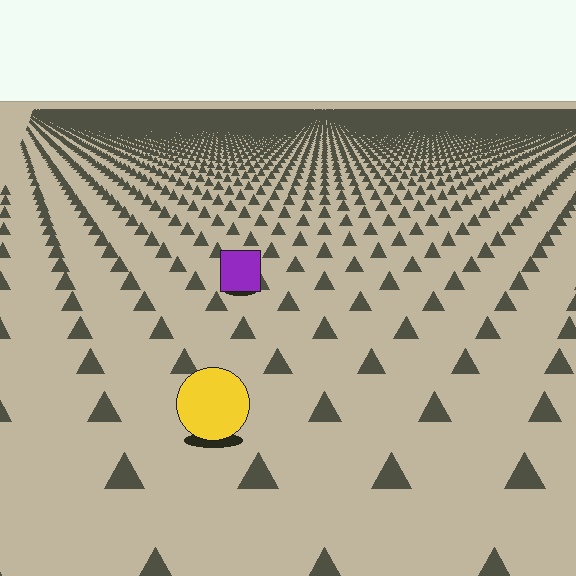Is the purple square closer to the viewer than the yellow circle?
No. The yellow circle is closer — you can tell from the texture gradient: the ground texture is coarser near it.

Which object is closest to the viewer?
The yellow circle is closest. The texture marks near it are larger and more spread out.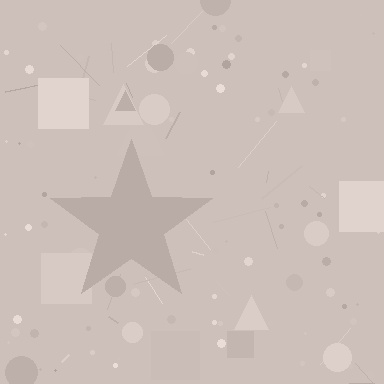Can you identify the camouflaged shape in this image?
The camouflaged shape is a star.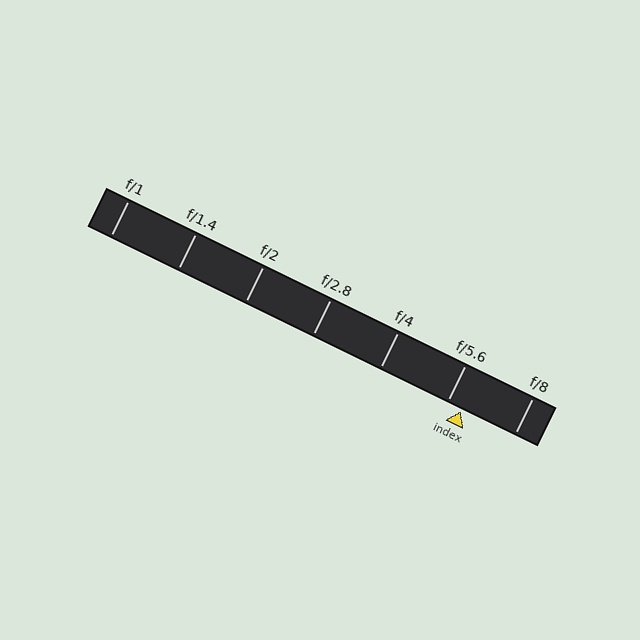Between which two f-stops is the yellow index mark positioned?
The index mark is between f/5.6 and f/8.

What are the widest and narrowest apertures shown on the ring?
The widest aperture shown is f/1 and the narrowest is f/8.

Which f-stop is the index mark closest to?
The index mark is closest to f/5.6.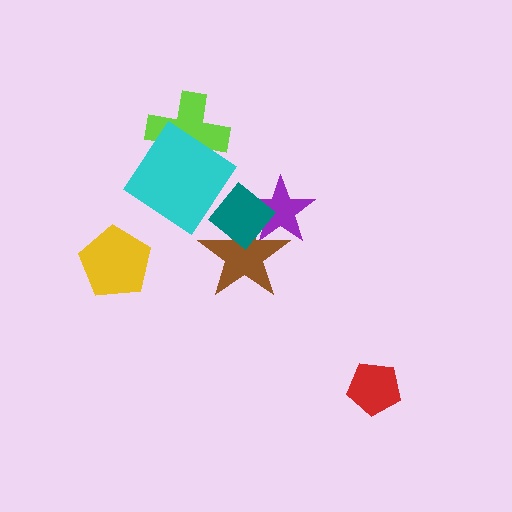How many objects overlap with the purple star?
2 objects overlap with the purple star.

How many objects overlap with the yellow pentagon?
0 objects overlap with the yellow pentagon.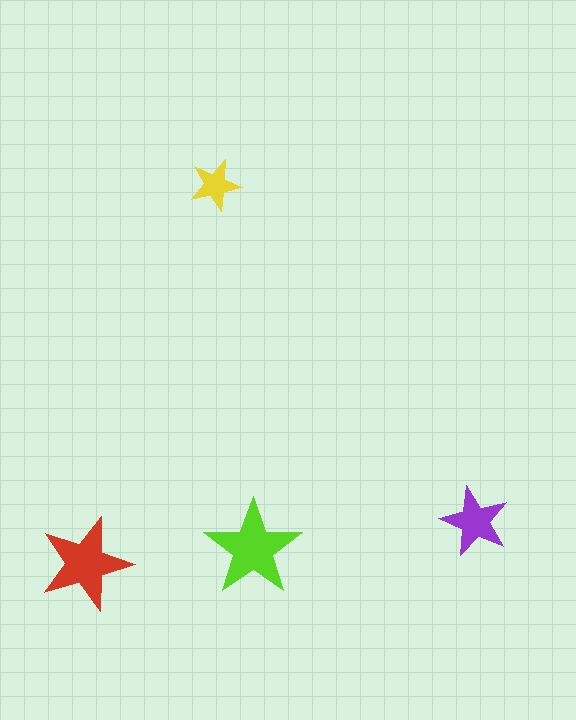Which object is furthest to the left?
The red star is leftmost.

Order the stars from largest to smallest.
the lime one, the red one, the purple one, the yellow one.